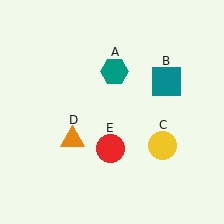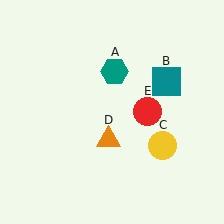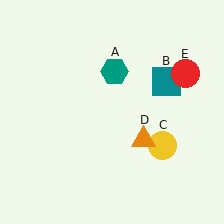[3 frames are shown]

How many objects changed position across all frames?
2 objects changed position: orange triangle (object D), red circle (object E).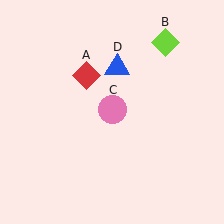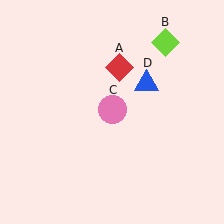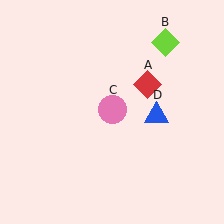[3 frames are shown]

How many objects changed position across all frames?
2 objects changed position: red diamond (object A), blue triangle (object D).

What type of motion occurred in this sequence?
The red diamond (object A), blue triangle (object D) rotated clockwise around the center of the scene.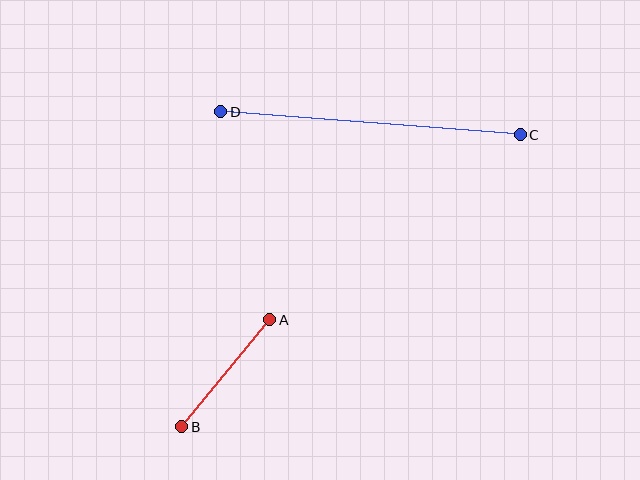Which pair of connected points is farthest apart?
Points C and D are farthest apart.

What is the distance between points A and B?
The distance is approximately 139 pixels.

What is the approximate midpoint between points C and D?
The midpoint is at approximately (371, 123) pixels.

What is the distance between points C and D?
The distance is approximately 301 pixels.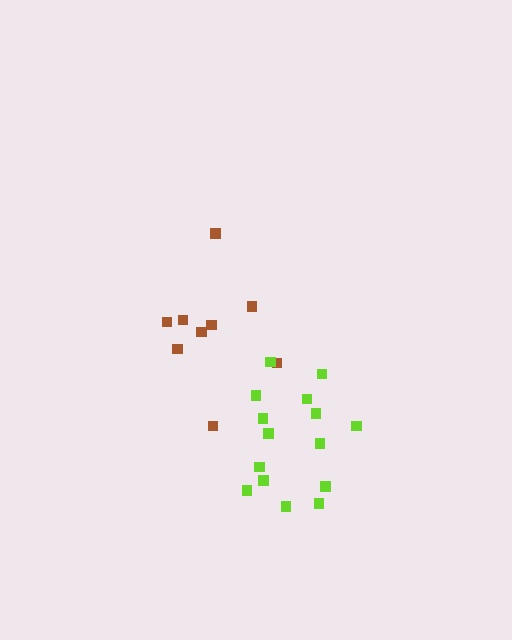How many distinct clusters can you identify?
There are 2 distinct clusters.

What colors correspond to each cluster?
The clusters are colored: brown, lime.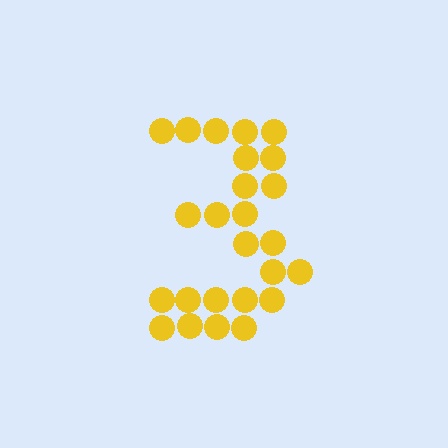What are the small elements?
The small elements are circles.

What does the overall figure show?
The overall figure shows the digit 3.